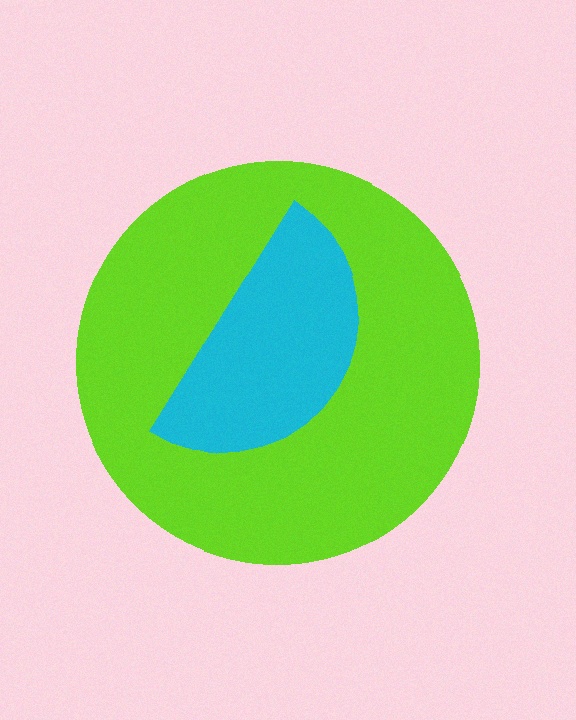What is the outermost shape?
The lime circle.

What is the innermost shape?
The cyan semicircle.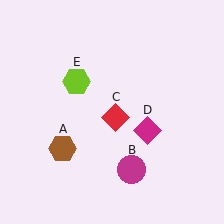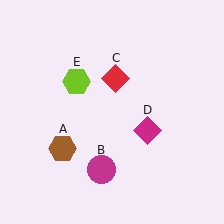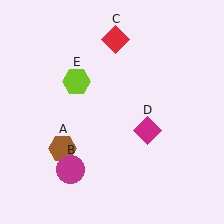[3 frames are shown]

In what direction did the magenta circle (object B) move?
The magenta circle (object B) moved left.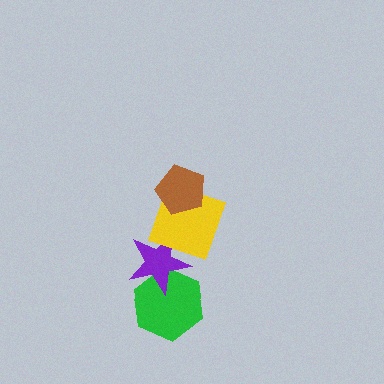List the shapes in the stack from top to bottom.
From top to bottom: the brown pentagon, the yellow square, the purple star, the green hexagon.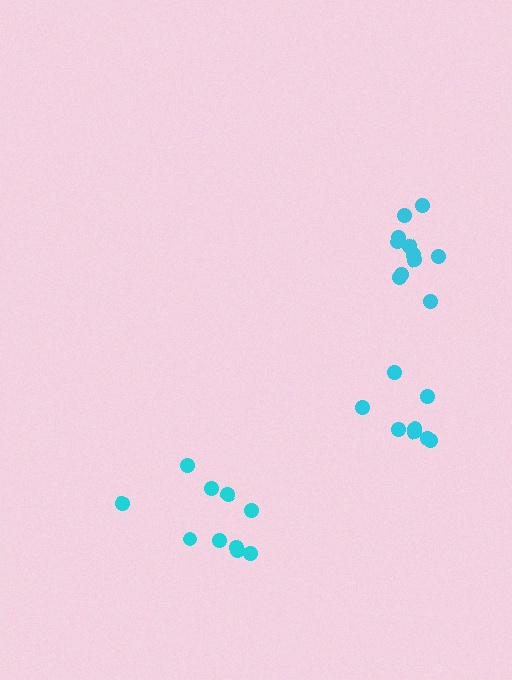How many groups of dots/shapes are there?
There are 3 groups.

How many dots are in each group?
Group 1: 8 dots, Group 2: 10 dots, Group 3: 11 dots (29 total).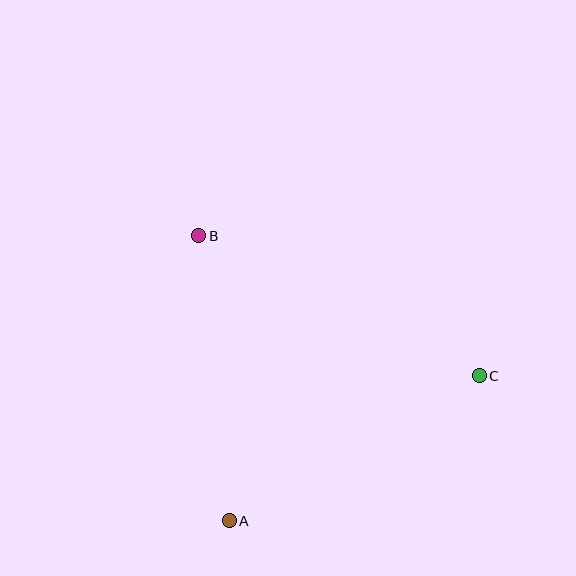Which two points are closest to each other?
Points A and B are closest to each other.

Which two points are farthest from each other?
Points B and C are farthest from each other.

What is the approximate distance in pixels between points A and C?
The distance between A and C is approximately 289 pixels.